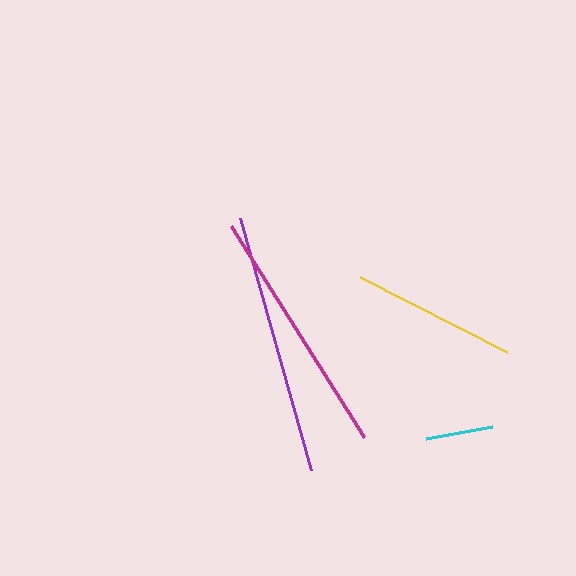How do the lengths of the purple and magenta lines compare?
The purple and magenta lines are approximately the same length.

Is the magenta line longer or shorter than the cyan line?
The magenta line is longer than the cyan line.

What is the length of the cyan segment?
The cyan segment is approximately 66 pixels long.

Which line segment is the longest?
The purple line is the longest at approximately 262 pixels.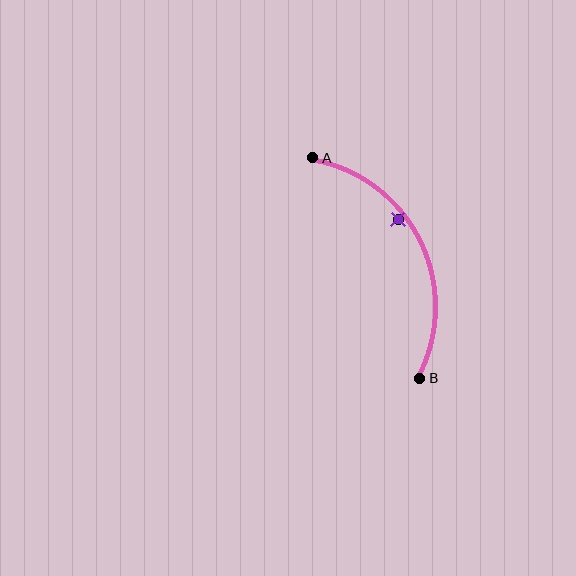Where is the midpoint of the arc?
The arc midpoint is the point on the curve farthest from the straight line joining A and B. It sits to the right of that line.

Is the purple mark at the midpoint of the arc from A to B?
No — the purple mark does not lie on the arc at all. It sits slightly inside the curve.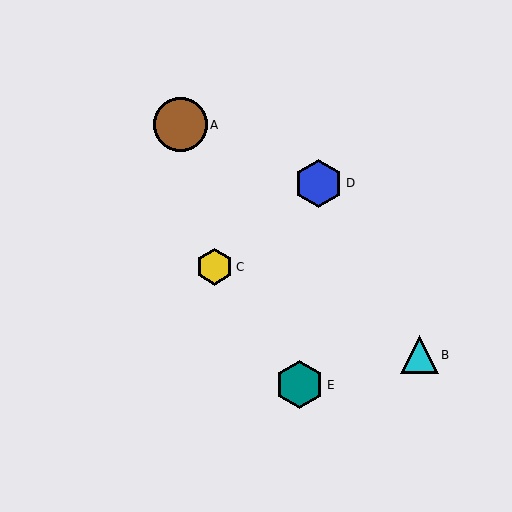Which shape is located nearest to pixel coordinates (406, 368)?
The cyan triangle (labeled B) at (420, 355) is nearest to that location.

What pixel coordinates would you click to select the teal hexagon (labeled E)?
Click at (300, 385) to select the teal hexagon E.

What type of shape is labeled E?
Shape E is a teal hexagon.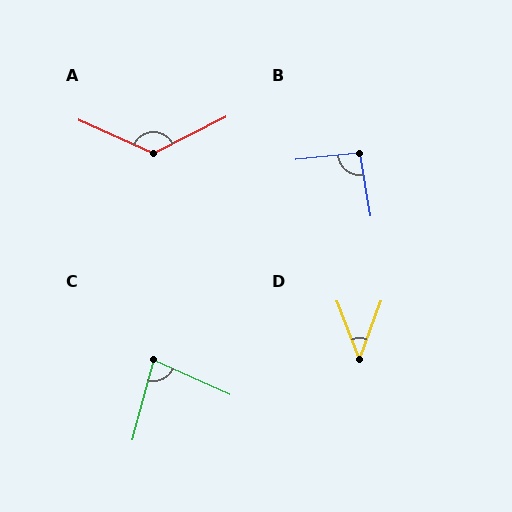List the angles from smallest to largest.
D (41°), C (81°), B (94°), A (129°).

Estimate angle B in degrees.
Approximately 94 degrees.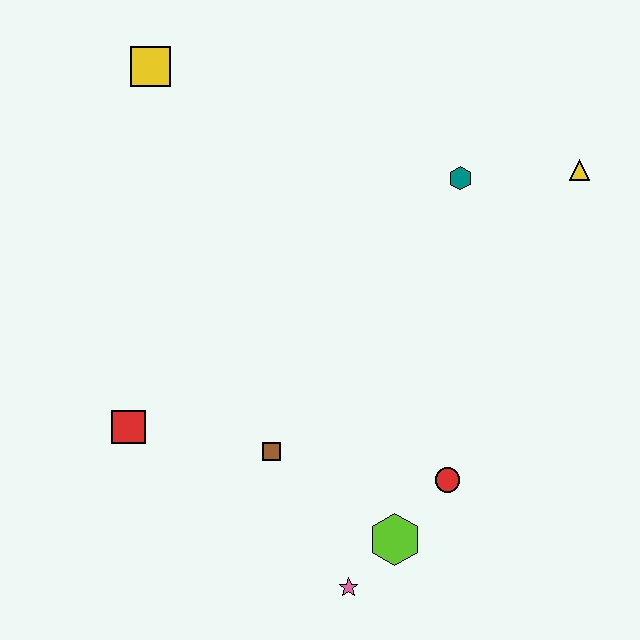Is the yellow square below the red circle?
No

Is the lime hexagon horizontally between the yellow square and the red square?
No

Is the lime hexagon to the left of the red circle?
Yes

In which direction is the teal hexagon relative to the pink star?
The teal hexagon is above the pink star.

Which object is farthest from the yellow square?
The pink star is farthest from the yellow square.